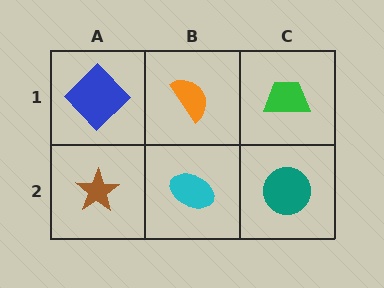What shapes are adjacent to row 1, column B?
A cyan ellipse (row 2, column B), a blue diamond (row 1, column A), a green trapezoid (row 1, column C).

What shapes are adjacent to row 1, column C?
A teal circle (row 2, column C), an orange semicircle (row 1, column B).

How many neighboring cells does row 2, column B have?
3.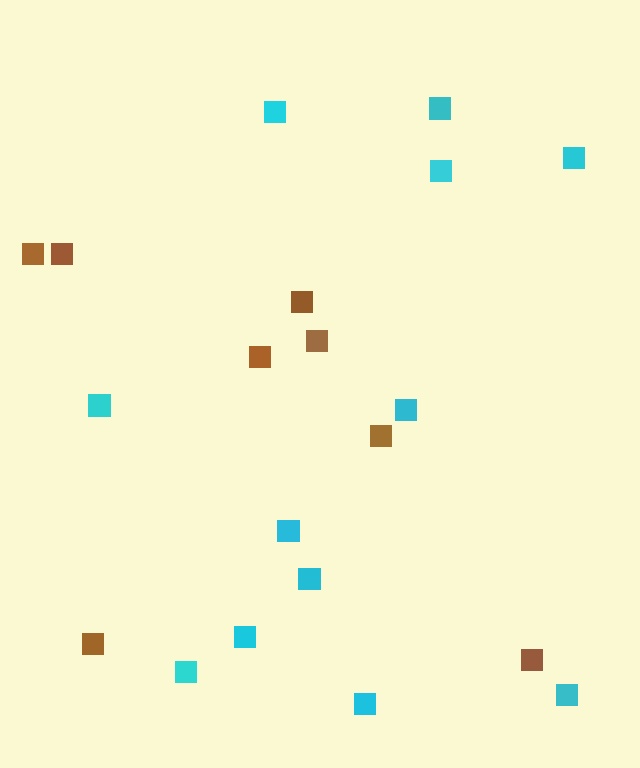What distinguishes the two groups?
There are 2 groups: one group of brown squares (8) and one group of cyan squares (12).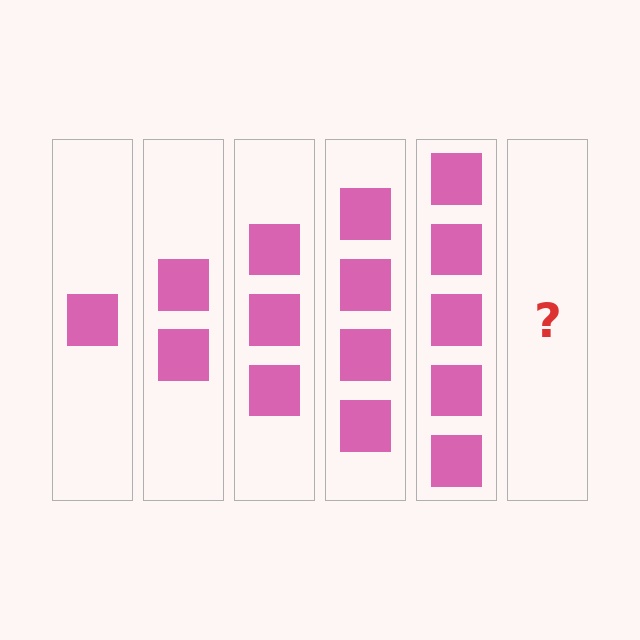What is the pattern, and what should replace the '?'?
The pattern is that each step adds one more square. The '?' should be 6 squares.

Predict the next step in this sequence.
The next step is 6 squares.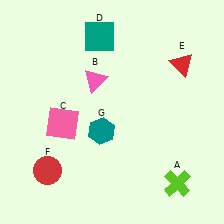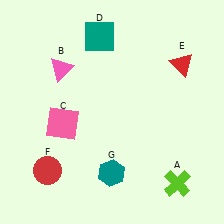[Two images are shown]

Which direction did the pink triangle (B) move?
The pink triangle (B) moved left.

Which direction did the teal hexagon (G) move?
The teal hexagon (G) moved down.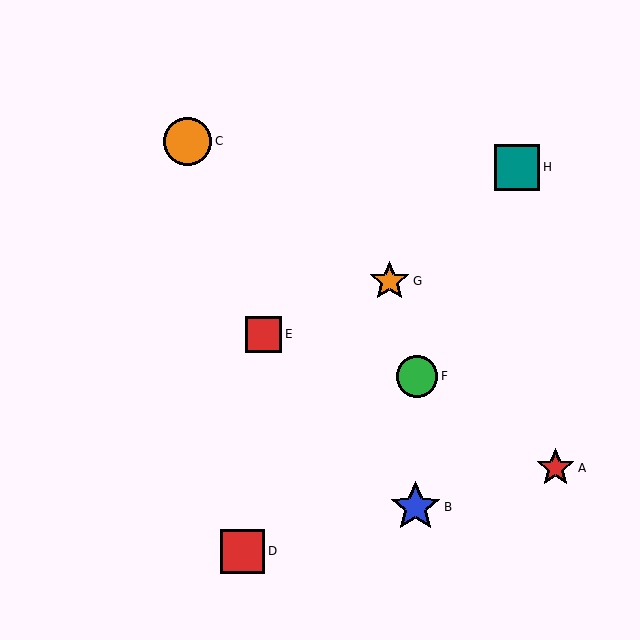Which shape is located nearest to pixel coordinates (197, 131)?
The orange circle (labeled C) at (188, 141) is nearest to that location.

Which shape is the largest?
The blue star (labeled B) is the largest.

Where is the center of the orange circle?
The center of the orange circle is at (188, 141).